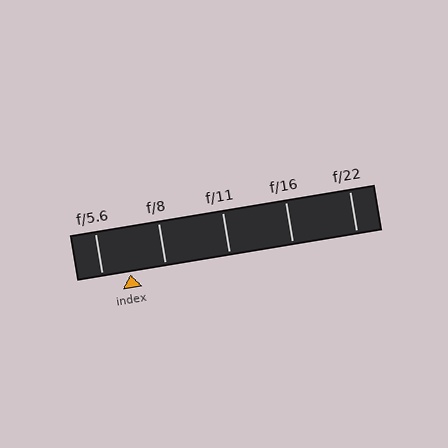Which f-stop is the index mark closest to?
The index mark is closest to f/5.6.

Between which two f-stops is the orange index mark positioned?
The index mark is between f/5.6 and f/8.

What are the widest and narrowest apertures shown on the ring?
The widest aperture shown is f/5.6 and the narrowest is f/22.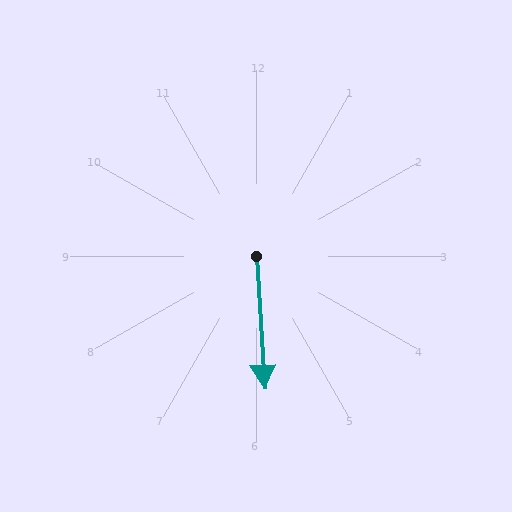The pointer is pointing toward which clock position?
Roughly 6 o'clock.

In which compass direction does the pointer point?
South.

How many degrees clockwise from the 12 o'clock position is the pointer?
Approximately 176 degrees.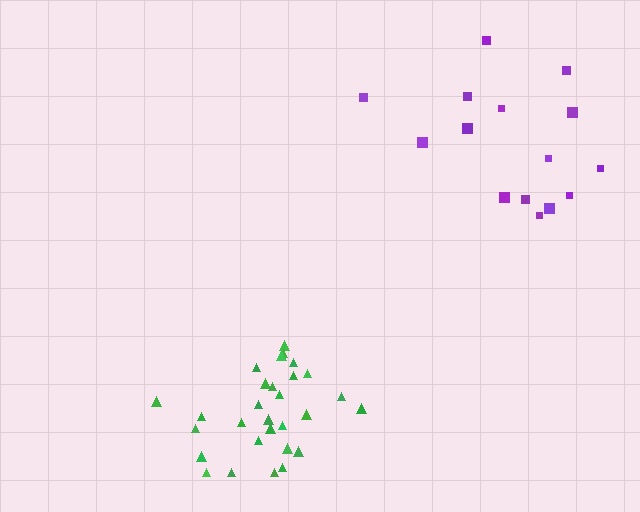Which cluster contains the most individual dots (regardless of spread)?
Green (29).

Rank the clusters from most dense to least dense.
green, purple.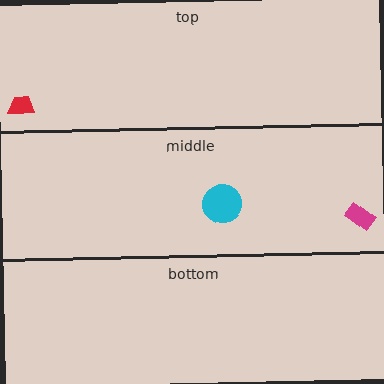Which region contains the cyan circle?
The middle region.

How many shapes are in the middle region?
2.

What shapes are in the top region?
The red trapezoid.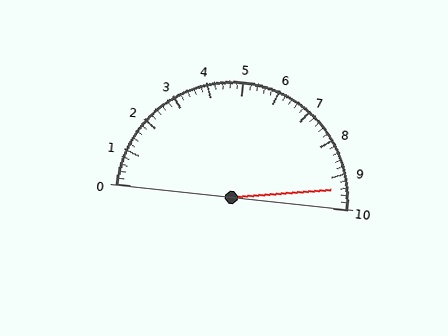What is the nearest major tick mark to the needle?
The nearest major tick mark is 9.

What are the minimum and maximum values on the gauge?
The gauge ranges from 0 to 10.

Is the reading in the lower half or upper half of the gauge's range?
The reading is in the upper half of the range (0 to 10).